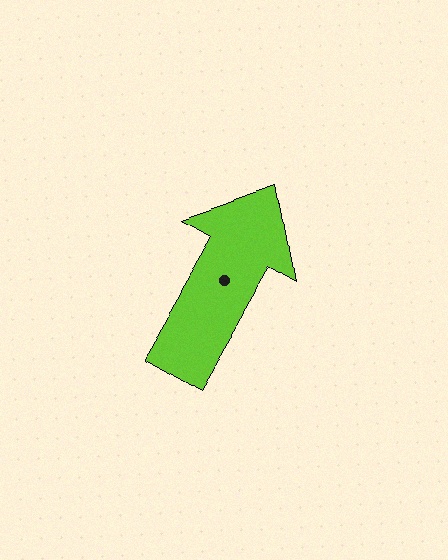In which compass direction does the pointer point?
Northeast.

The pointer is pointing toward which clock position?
Roughly 1 o'clock.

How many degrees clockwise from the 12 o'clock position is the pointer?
Approximately 30 degrees.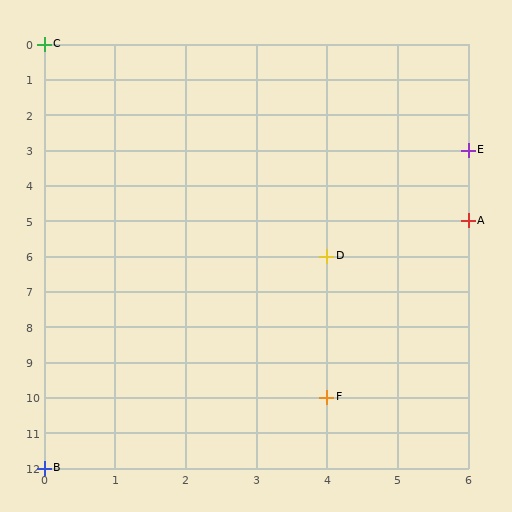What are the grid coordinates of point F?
Point F is at grid coordinates (4, 10).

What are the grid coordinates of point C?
Point C is at grid coordinates (0, 0).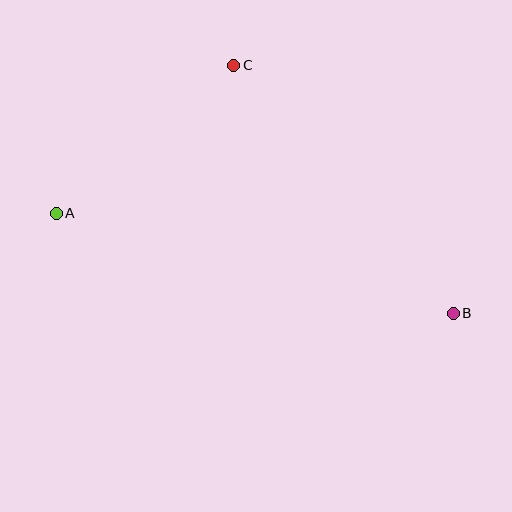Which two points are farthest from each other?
Points A and B are farthest from each other.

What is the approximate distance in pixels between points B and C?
The distance between B and C is approximately 331 pixels.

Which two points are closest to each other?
Points A and C are closest to each other.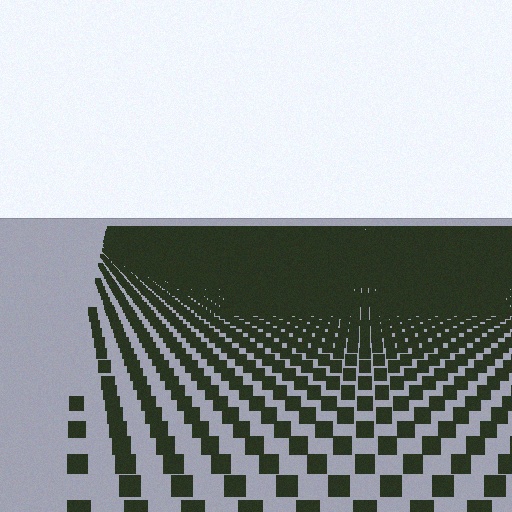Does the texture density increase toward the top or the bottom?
Density increases toward the top.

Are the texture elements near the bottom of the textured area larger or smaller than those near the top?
Larger. Near the bottom, elements are closer to the viewer and appear at a bigger on-screen size.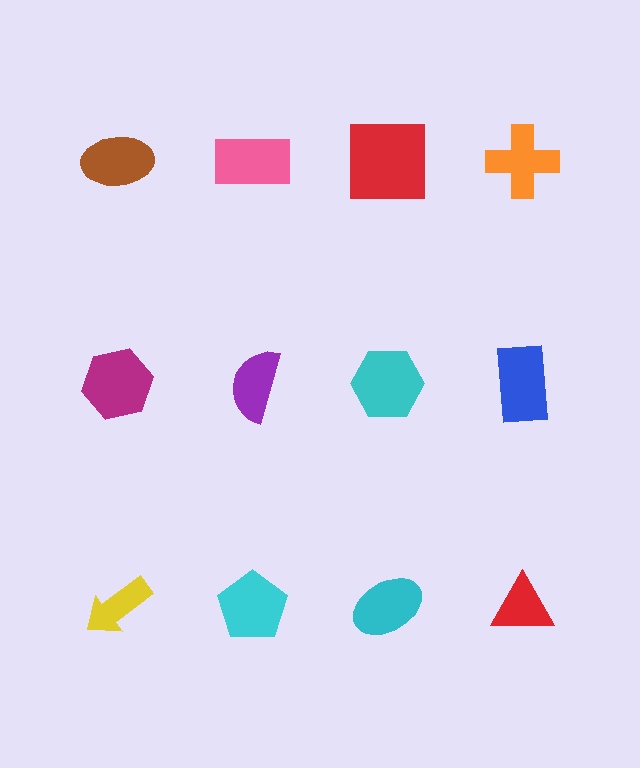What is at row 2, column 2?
A purple semicircle.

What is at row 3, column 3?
A cyan ellipse.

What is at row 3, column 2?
A cyan pentagon.